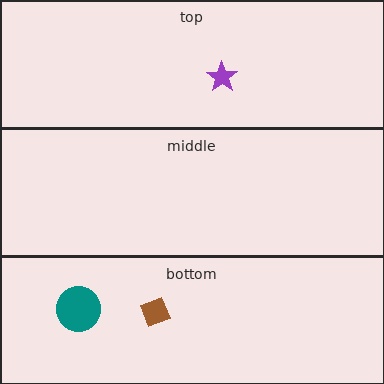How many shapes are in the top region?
1.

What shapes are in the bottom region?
The teal circle, the brown diamond.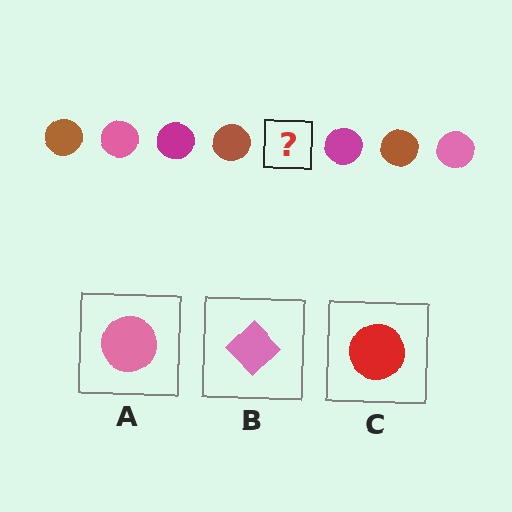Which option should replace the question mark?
Option A.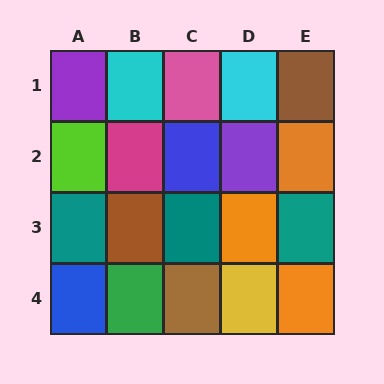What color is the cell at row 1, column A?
Purple.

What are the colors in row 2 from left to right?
Lime, magenta, blue, purple, orange.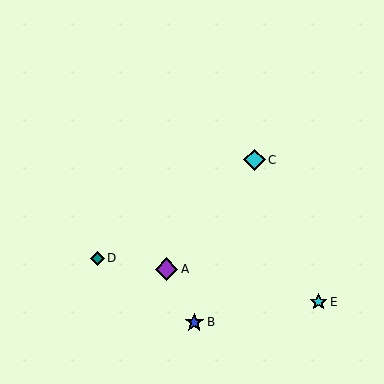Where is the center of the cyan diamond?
The center of the cyan diamond is at (254, 160).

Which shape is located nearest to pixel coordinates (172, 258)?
The purple diamond (labeled A) at (166, 269) is nearest to that location.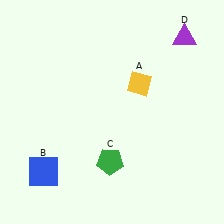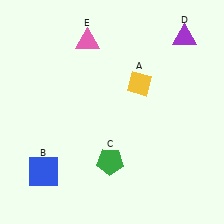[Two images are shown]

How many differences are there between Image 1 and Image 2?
There is 1 difference between the two images.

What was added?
A pink triangle (E) was added in Image 2.